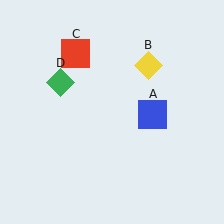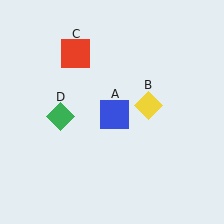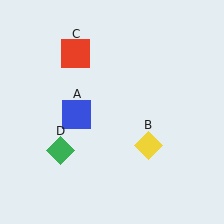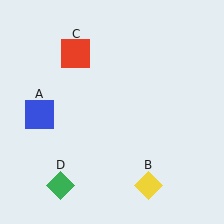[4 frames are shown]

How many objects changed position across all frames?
3 objects changed position: blue square (object A), yellow diamond (object B), green diamond (object D).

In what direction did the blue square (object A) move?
The blue square (object A) moved left.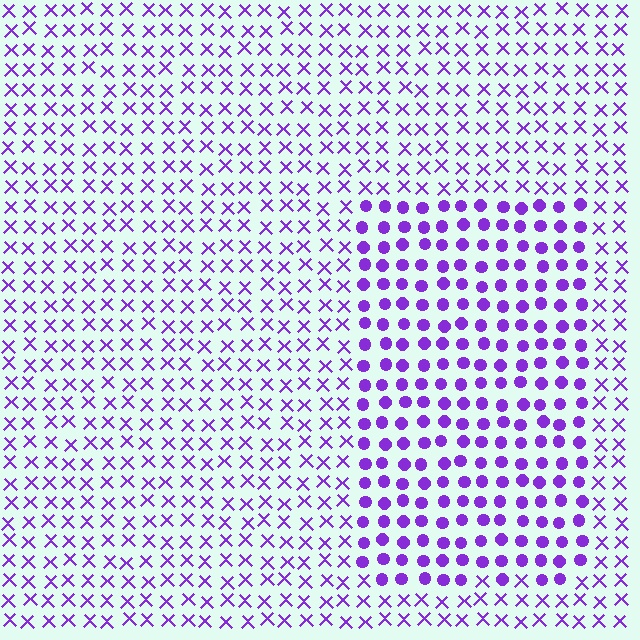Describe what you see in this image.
The image is filled with small purple elements arranged in a uniform grid. A rectangle-shaped region contains circles, while the surrounding area contains X marks. The boundary is defined purely by the change in element shape.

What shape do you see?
I see a rectangle.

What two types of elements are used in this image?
The image uses circles inside the rectangle region and X marks outside it.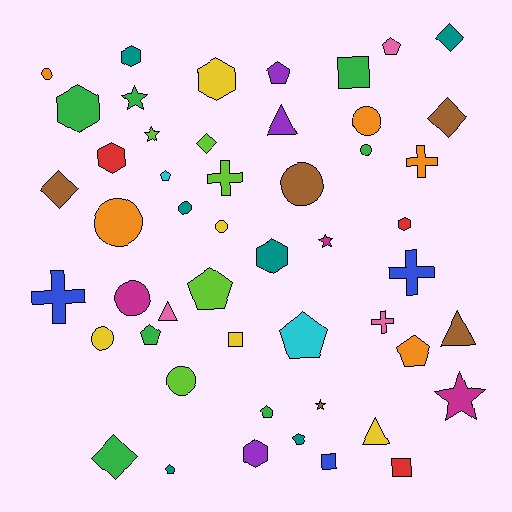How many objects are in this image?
There are 50 objects.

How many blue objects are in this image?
There are 3 blue objects.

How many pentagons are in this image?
There are 10 pentagons.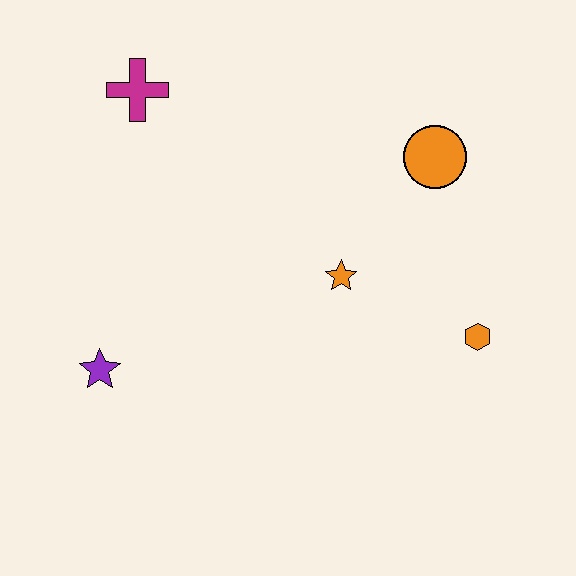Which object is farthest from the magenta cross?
The orange hexagon is farthest from the magenta cross.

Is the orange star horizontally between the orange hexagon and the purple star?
Yes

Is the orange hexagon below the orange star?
Yes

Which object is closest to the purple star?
The orange star is closest to the purple star.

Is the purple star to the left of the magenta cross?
Yes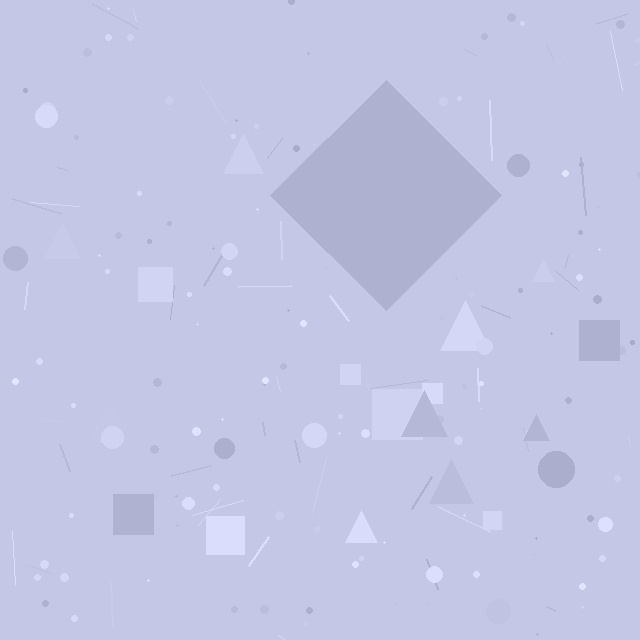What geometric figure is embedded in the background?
A diamond is embedded in the background.